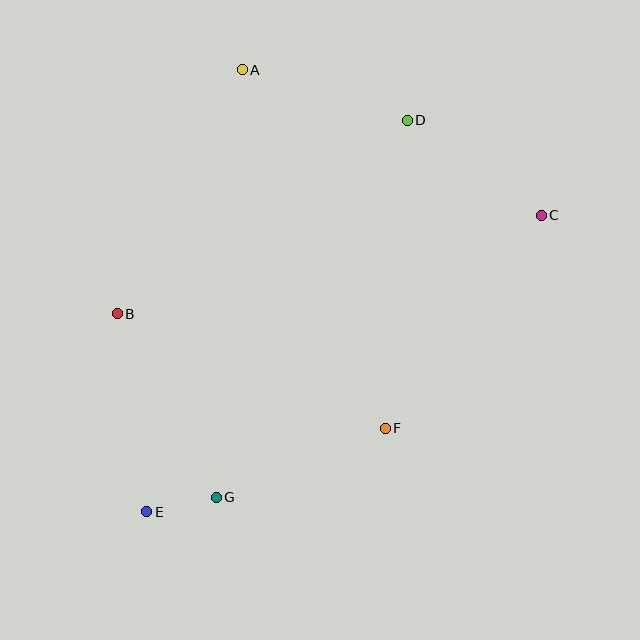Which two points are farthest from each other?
Points C and E are farthest from each other.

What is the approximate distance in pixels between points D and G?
The distance between D and G is approximately 423 pixels.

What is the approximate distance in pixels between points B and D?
The distance between B and D is approximately 349 pixels.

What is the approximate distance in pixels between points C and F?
The distance between C and F is approximately 264 pixels.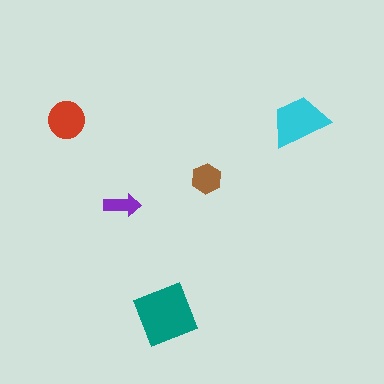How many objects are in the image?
There are 5 objects in the image.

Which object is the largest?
The teal diamond.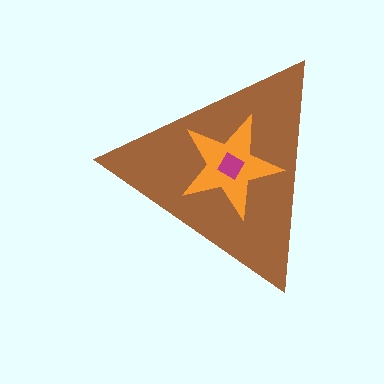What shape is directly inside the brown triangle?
The orange star.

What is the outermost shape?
The brown triangle.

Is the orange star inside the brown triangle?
Yes.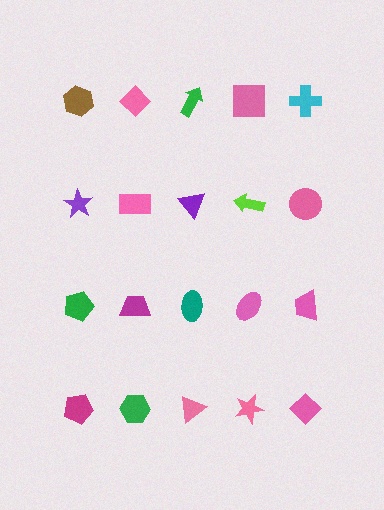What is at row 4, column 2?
A green hexagon.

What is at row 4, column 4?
A pink star.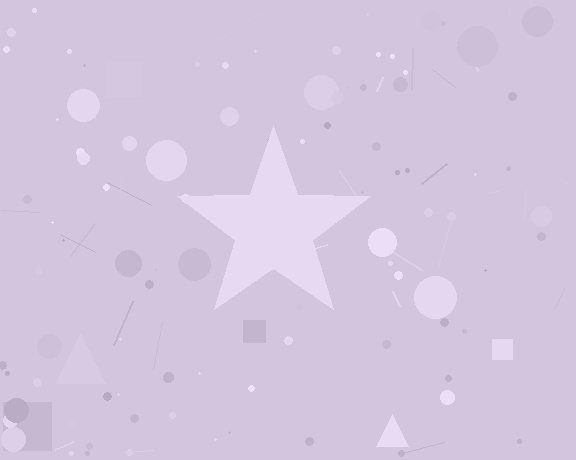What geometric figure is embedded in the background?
A star is embedded in the background.